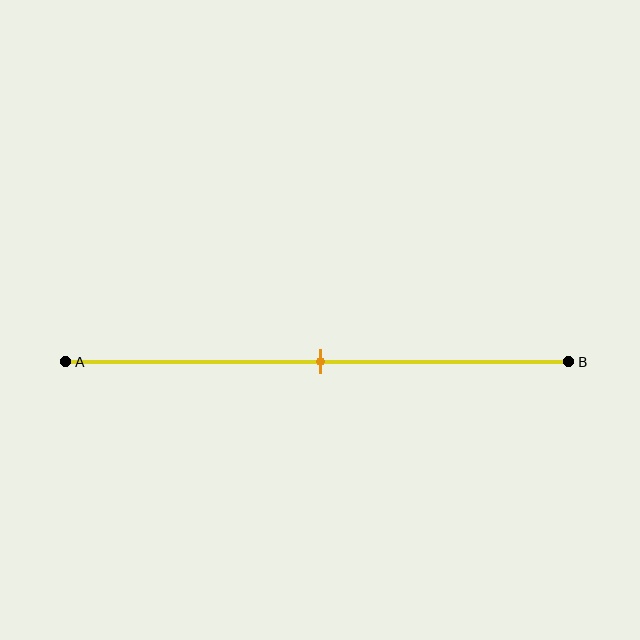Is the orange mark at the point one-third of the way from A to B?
No, the mark is at about 50% from A, not at the 33% one-third point.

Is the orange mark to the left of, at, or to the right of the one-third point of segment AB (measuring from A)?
The orange mark is to the right of the one-third point of segment AB.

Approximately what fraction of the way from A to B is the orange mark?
The orange mark is approximately 50% of the way from A to B.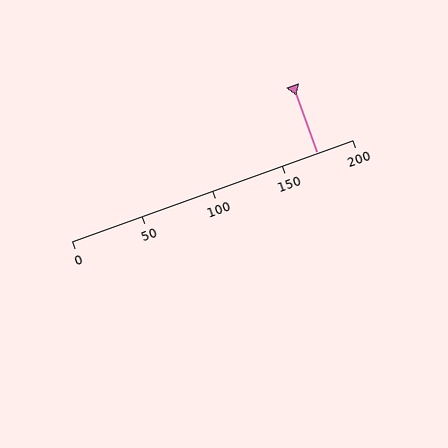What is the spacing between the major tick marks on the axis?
The major ticks are spaced 50 apart.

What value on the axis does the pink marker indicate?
The marker indicates approximately 175.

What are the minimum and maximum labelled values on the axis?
The axis runs from 0 to 200.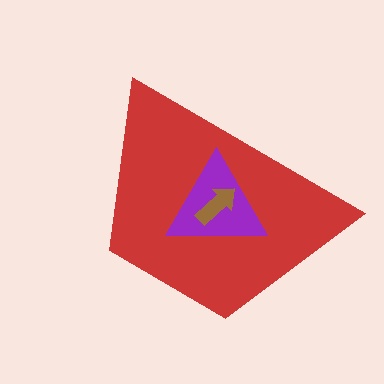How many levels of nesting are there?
3.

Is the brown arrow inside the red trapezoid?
Yes.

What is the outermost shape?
The red trapezoid.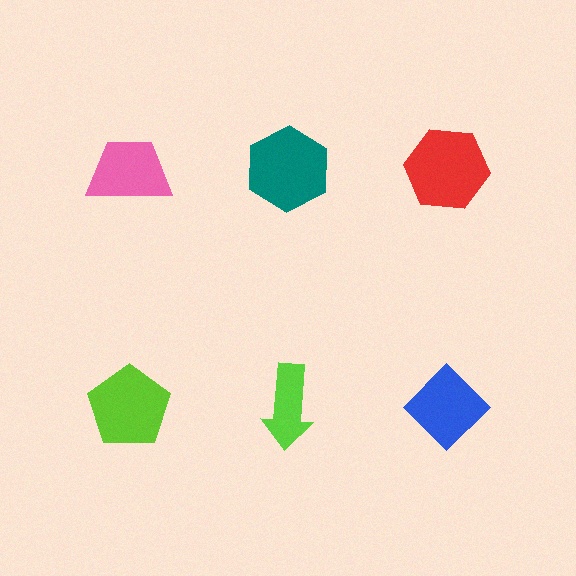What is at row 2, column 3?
A blue diamond.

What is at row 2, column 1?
A lime pentagon.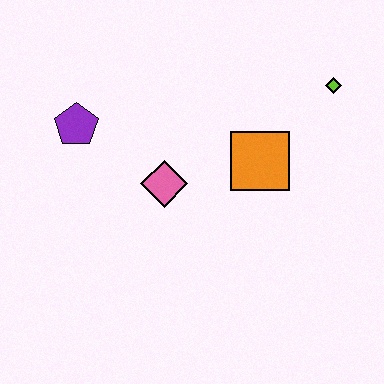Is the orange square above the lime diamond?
No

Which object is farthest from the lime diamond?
The purple pentagon is farthest from the lime diamond.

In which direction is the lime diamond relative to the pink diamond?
The lime diamond is to the right of the pink diamond.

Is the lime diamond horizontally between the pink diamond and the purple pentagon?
No